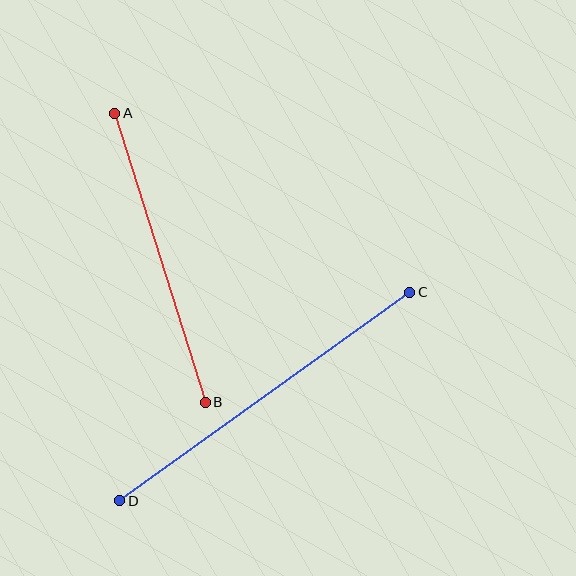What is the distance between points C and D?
The distance is approximately 357 pixels.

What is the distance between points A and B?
The distance is approximately 303 pixels.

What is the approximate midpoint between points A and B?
The midpoint is at approximately (160, 258) pixels.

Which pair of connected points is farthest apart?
Points C and D are farthest apart.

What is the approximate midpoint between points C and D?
The midpoint is at approximately (265, 396) pixels.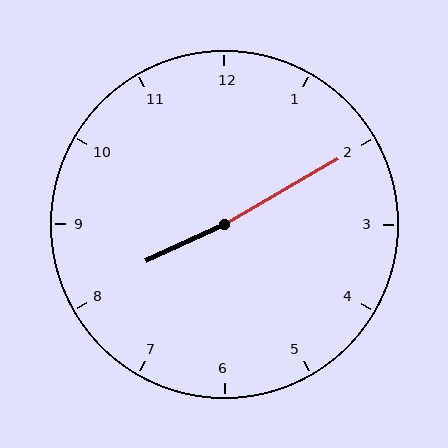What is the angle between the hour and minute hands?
Approximately 175 degrees.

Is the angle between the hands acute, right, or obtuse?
It is obtuse.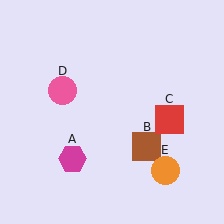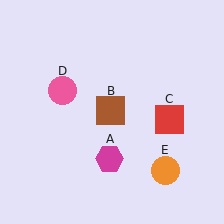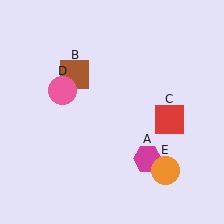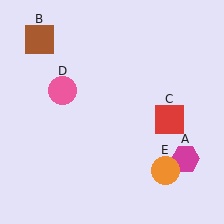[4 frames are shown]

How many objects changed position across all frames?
2 objects changed position: magenta hexagon (object A), brown square (object B).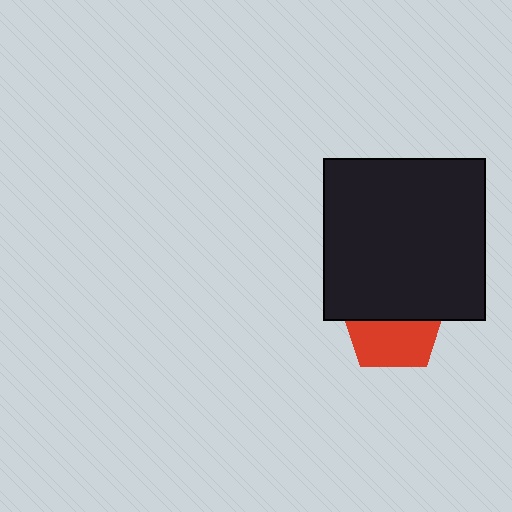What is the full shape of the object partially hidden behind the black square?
The partially hidden object is a red pentagon.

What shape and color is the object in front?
The object in front is a black square.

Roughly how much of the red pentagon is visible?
About half of it is visible (roughly 49%).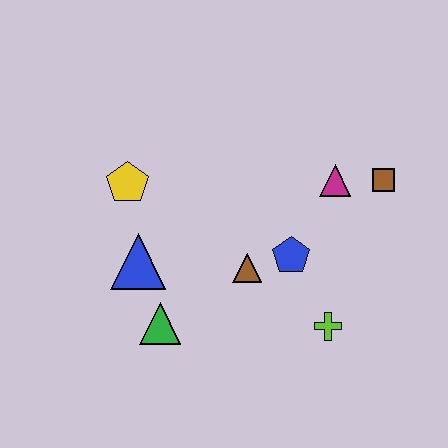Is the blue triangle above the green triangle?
Yes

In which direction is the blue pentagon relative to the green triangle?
The blue pentagon is to the right of the green triangle.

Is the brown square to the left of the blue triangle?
No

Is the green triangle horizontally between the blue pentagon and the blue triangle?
Yes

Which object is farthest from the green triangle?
The brown square is farthest from the green triangle.